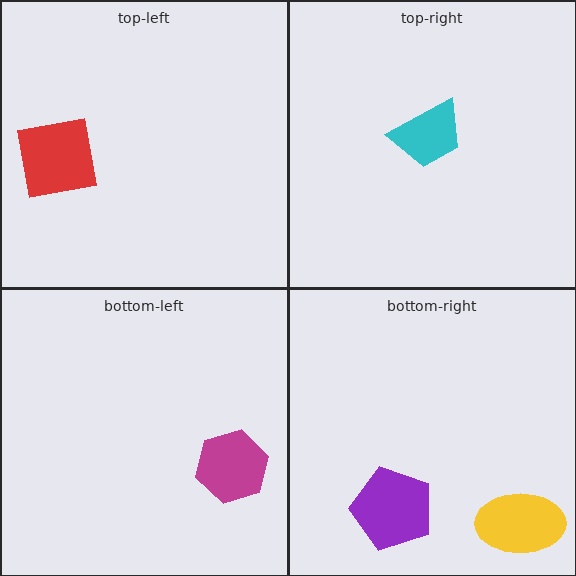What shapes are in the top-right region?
The cyan trapezoid.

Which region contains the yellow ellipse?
The bottom-right region.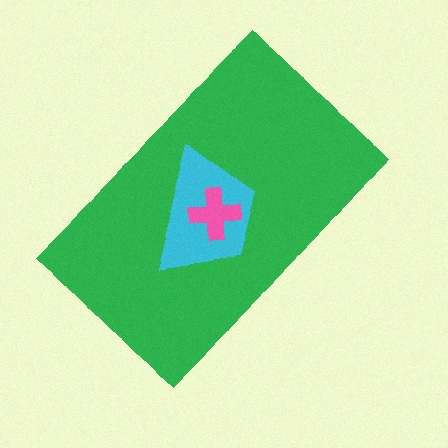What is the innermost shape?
The pink cross.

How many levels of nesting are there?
3.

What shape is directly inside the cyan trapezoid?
The pink cross.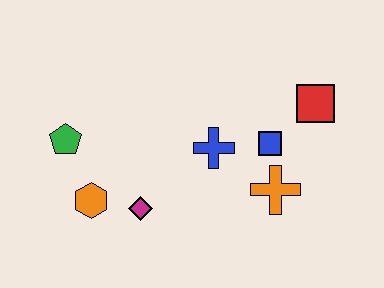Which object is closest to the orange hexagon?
The magenta diamond is closest to the orange hexagon.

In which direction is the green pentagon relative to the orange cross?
The green pentagon is to the left of the orange cross.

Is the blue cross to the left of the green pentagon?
No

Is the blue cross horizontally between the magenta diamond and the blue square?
Yes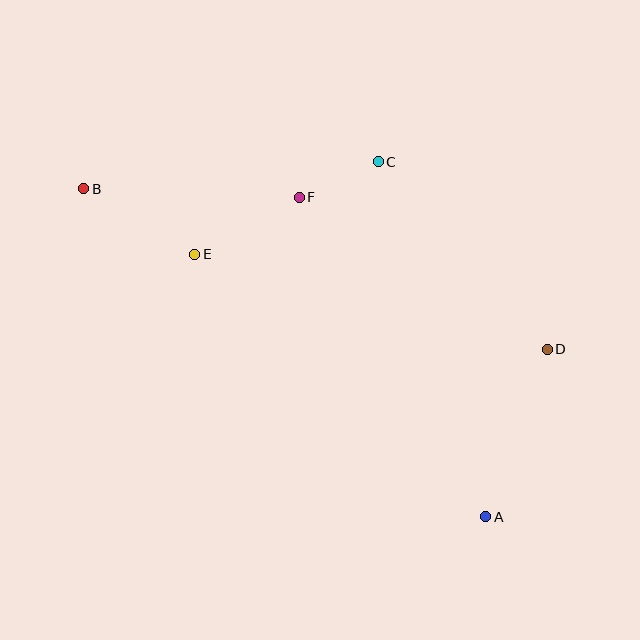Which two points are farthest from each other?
Points A and B are farthest from each other.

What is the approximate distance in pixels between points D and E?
The distance between D and E is approximately 365 pixels.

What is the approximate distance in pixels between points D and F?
The distance between D and F is approximately 291 pixels.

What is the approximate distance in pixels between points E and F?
The distance between E and F is approximately 119 pixels.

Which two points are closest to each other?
Points C and F are closest to each other.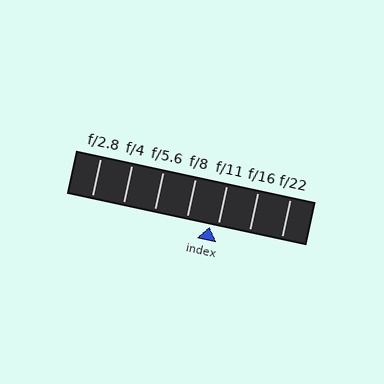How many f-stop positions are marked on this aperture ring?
There are 7 f-stop positions marked.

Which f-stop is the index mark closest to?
The index mark is closest to f/11.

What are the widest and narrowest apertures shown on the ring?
The widest aperture shown is f/2.8 and the narrowest is f/22.